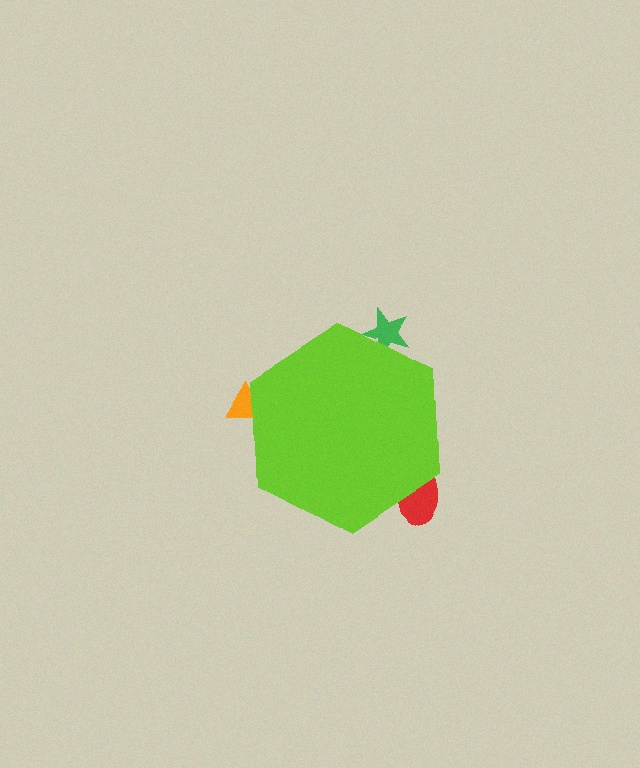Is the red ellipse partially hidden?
Yes, the red ellipse is partially hidden behind the lime hexagon.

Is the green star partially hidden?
Yes, the green star is partially hidden behind the lime hexagon.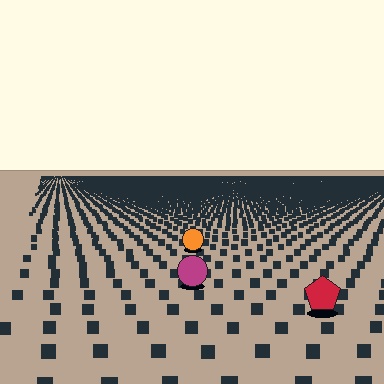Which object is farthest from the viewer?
The orange circle is farthest from the viewer. It appears smaller and the ground texture around it is denser.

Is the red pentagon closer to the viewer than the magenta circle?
Yes. The red pentagon is closer — you can tell from the texture gradient: the ground texture is coarser near it.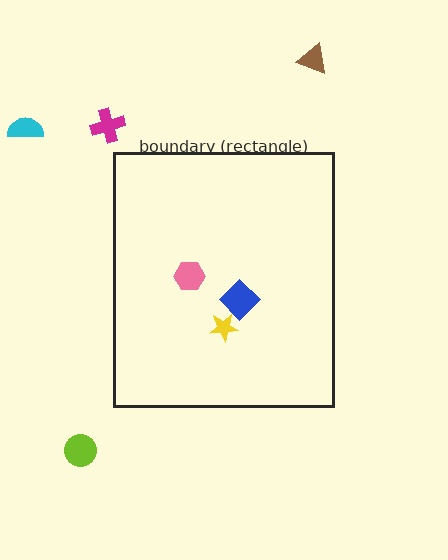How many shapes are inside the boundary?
3 inside, 4 outside.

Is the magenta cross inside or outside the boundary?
Outside.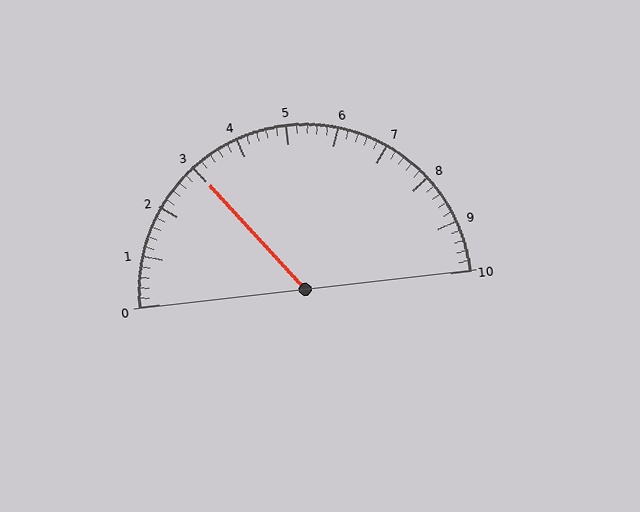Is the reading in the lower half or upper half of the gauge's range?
The reading is in the lower half of the range (0 to 10).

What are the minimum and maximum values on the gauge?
The gauge ranges from 0 to 10.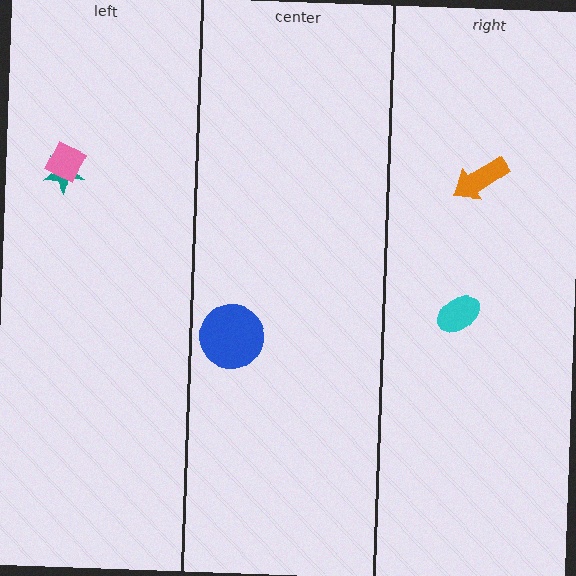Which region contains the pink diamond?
The left region.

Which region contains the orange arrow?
The right region.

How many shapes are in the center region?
1.